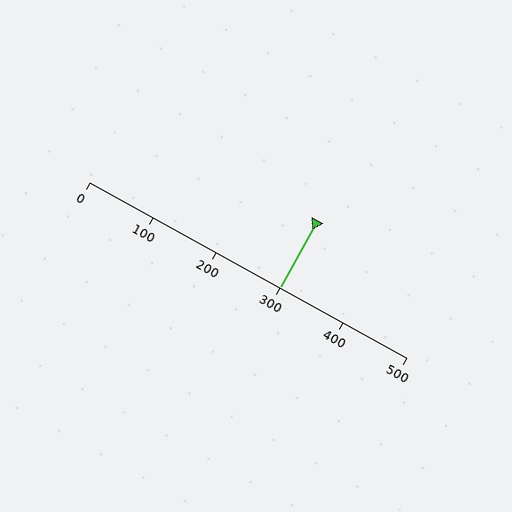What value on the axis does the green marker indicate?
The marker indicates approximately 300.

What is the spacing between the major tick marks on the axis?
The major ticks are spaced 100 apart.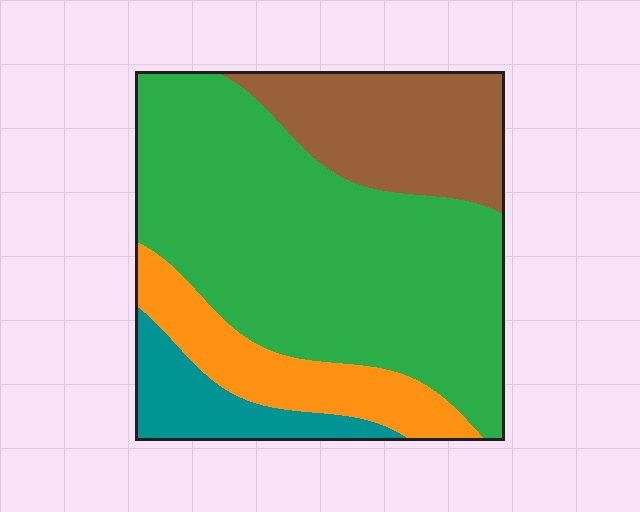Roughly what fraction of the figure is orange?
Orange takes up about one eighth (1/8) of the figure.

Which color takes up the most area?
Green, at roughly 55%.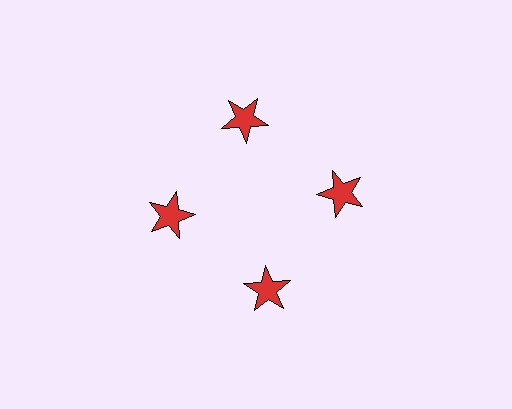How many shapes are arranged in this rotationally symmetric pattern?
There are 4 shapes, arranged in 4 groups of 1.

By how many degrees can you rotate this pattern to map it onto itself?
The pattern maps onto itself every 90 degrees of rotation.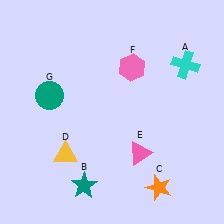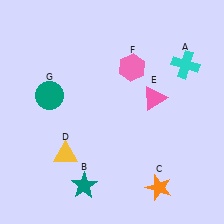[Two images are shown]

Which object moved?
The pink triangle (E) moved up.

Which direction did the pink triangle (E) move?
The pink triangle (E) moved up.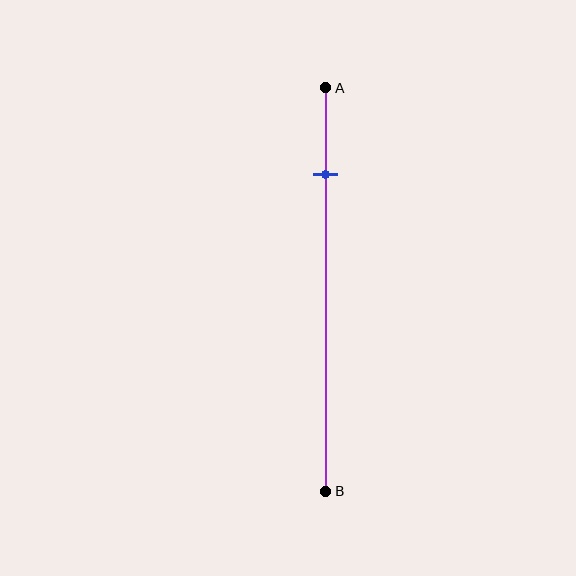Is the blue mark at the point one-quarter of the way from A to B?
No, the mark is at about 20% from A, not at the 25% one-quarter point.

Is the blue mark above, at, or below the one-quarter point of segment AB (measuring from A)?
The blue mark is above the one-quarter point of segment AB.